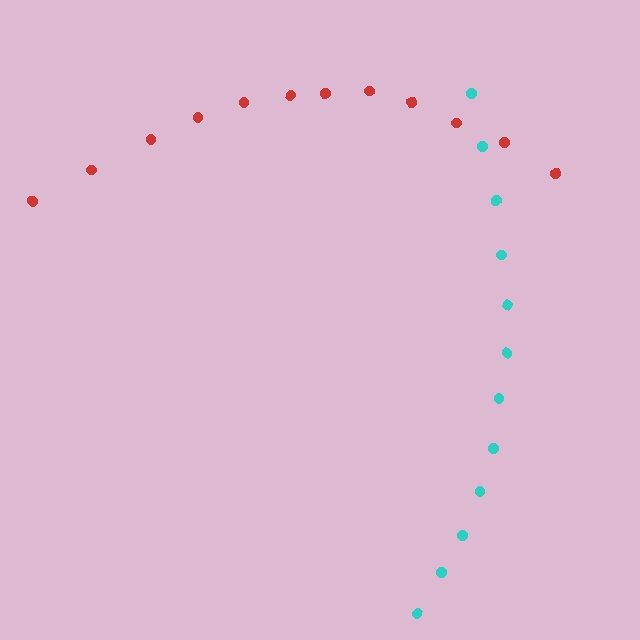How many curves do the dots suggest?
There are 2 distinct paths.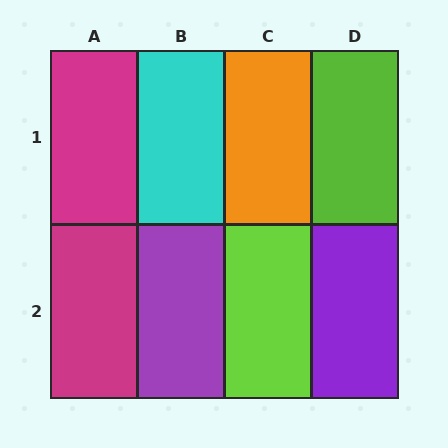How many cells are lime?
2 cells are lime.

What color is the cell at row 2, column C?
Lime.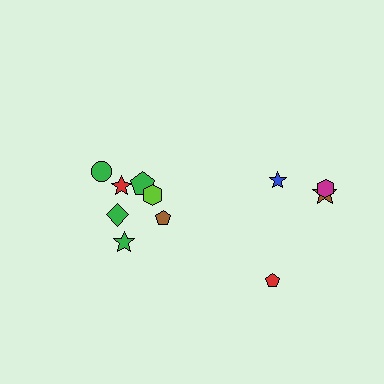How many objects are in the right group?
There are 4 objects.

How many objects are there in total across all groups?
There are 11 objects.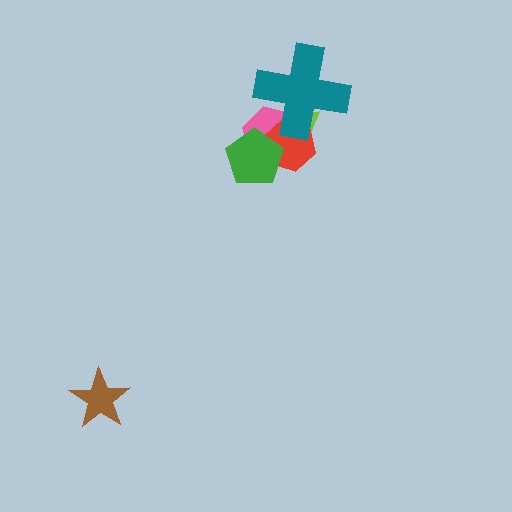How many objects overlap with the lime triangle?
4 objects overlap with the lime triangle.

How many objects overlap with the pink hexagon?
4 objects overlap with the pink hexagon.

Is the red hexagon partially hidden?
Yes, it is partially covered by another shape.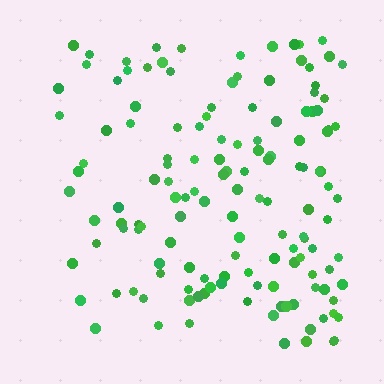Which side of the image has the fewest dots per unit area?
The left.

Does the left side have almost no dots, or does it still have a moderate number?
Still a moderate number, just noticeably fewer than the right.